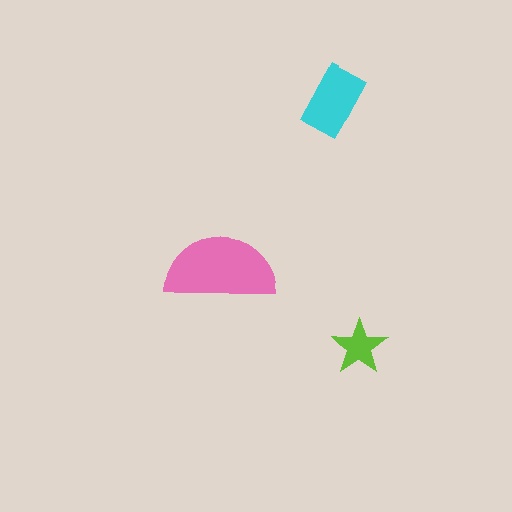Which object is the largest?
The pink semicircle.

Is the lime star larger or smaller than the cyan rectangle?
Smaller.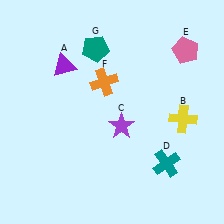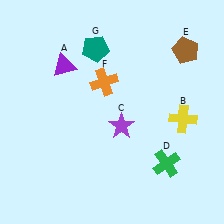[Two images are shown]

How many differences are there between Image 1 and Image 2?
There are 2 differences between the two images.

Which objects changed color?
D changed from teal to green. E changed from pink to brown.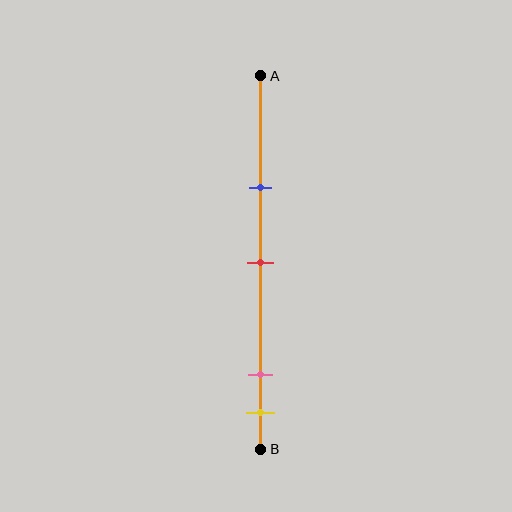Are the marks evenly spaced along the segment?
No, the marks are not evenly spaced.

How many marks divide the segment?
There are 4 marks dividing the segment.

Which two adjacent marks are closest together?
The pink and yellow marks are the closest adjacent pair.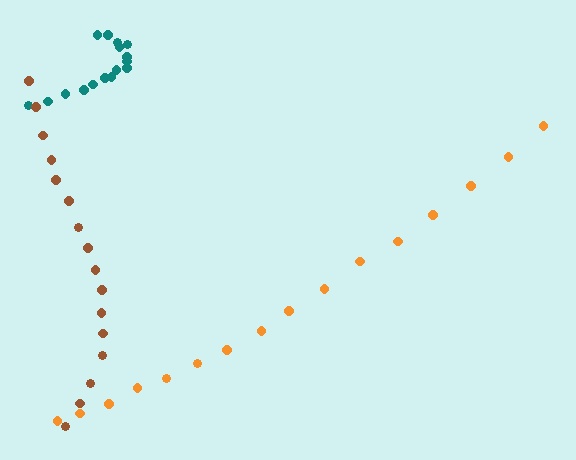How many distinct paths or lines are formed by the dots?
There are 3 distinct paths.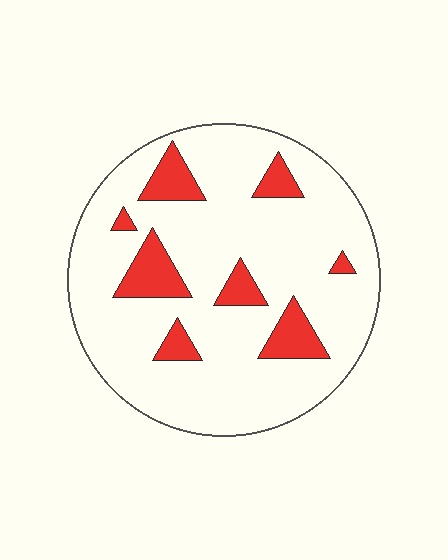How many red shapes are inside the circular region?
8.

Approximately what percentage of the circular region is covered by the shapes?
Approximately 15%.